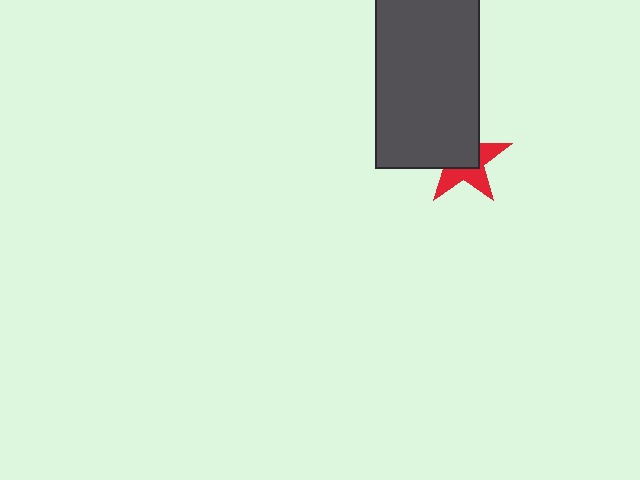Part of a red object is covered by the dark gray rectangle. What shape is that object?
It is a star.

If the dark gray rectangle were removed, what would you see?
You would see the complete red star.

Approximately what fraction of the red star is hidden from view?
Roughly 55% of the red star is hidden behind the dark gray rectangle.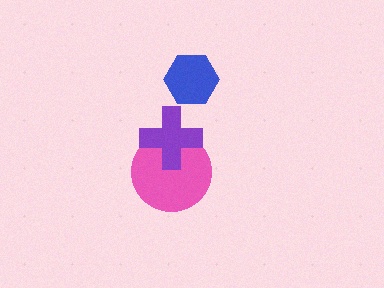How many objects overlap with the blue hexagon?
0 objects overlap with the blue hexagon.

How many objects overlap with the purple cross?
1 object overlaps with the purple cross.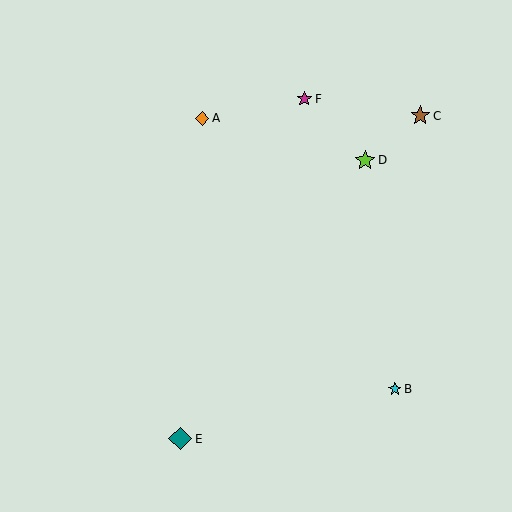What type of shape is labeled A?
Shape A is an orange diamond.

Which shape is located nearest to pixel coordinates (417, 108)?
The brown star (labeled C) at (420, 116) is nearest to that location.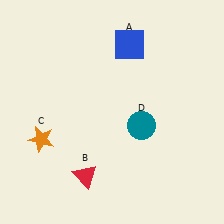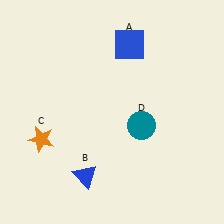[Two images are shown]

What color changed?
The triangle (B) changed from red in Image 1 to blue in Image 2.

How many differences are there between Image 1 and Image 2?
There is 1 difference between the two images.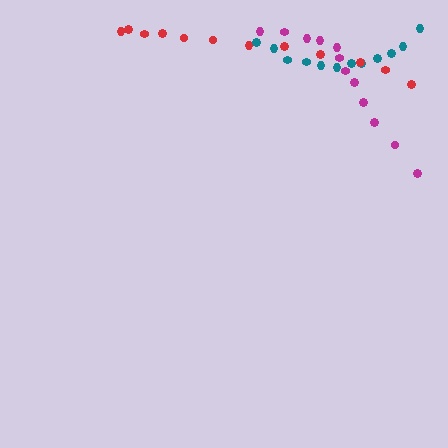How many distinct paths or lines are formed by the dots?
There are 3 distinct paths.